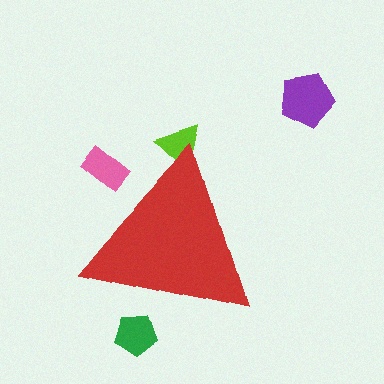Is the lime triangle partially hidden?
Yes, the lime triangle is partially hidden behind the red triangle.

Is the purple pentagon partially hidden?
No, the purple pentagon is fully visible.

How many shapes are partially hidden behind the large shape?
3 shapes are partially hidden.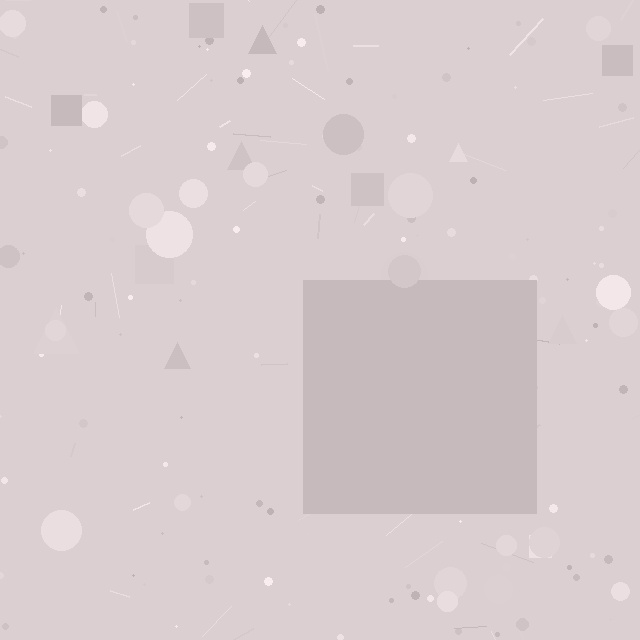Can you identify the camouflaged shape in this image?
The camouflaged shape is a square.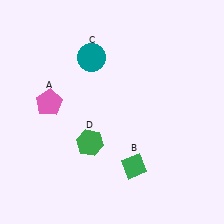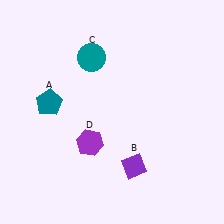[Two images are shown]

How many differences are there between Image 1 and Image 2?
There are 3 differences between the two images.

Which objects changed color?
A changed from pink to teal. B changed from green to purple. D changed from green to purple.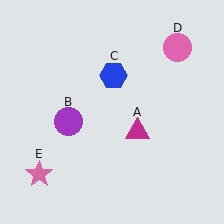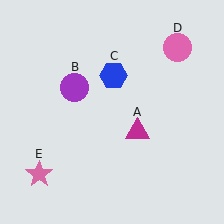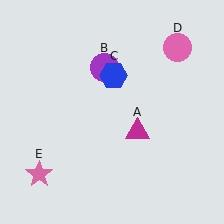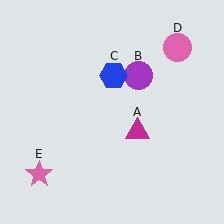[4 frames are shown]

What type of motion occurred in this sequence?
The purple circle (object B) rotated clockwise around the center of the scene.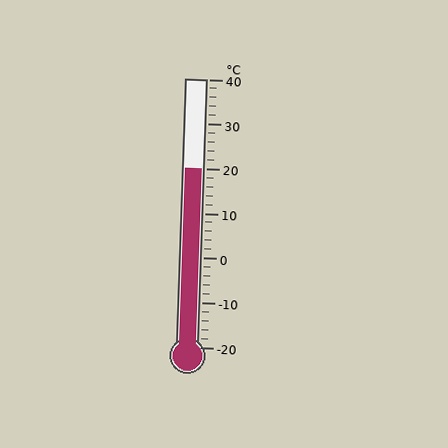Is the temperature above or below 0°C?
The temperature is above 0°C.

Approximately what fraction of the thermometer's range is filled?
The thermometer is filled to approximately 65% of its range.